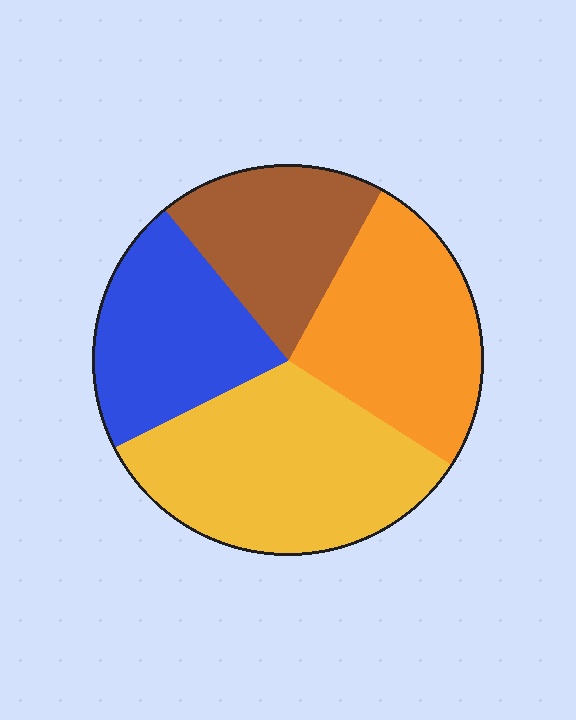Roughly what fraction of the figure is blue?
Blue takes up about one fifth (1/5) of the figure.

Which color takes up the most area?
Yellow, at roughly 35%.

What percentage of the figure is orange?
Orange covers roughly 25% of the figure.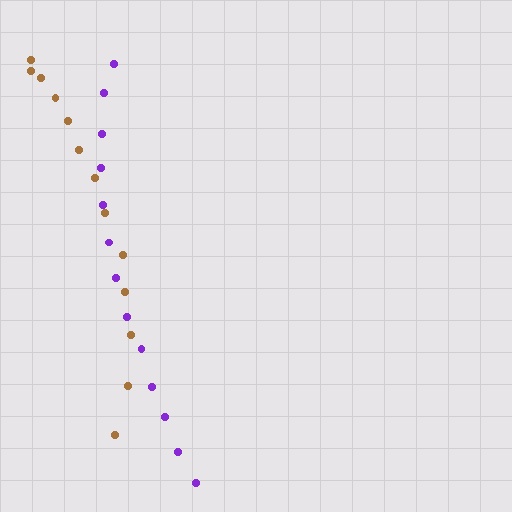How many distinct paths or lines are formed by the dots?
There are 2 distinct paths.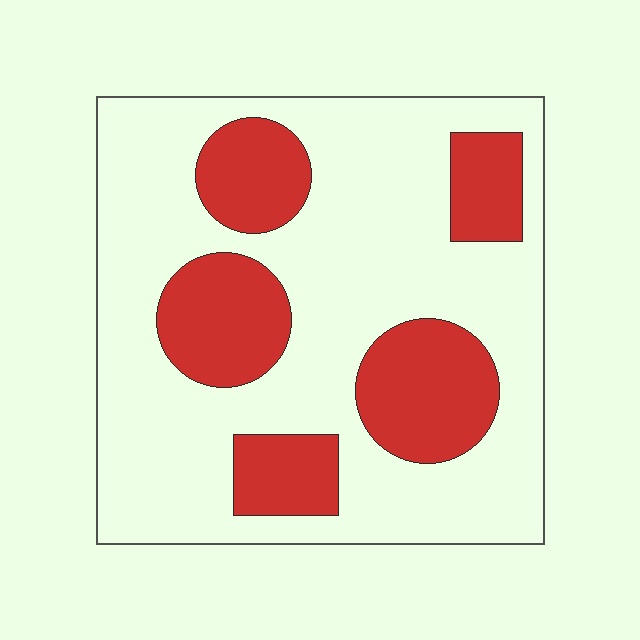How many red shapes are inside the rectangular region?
5.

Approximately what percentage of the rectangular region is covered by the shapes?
Approximately 30%.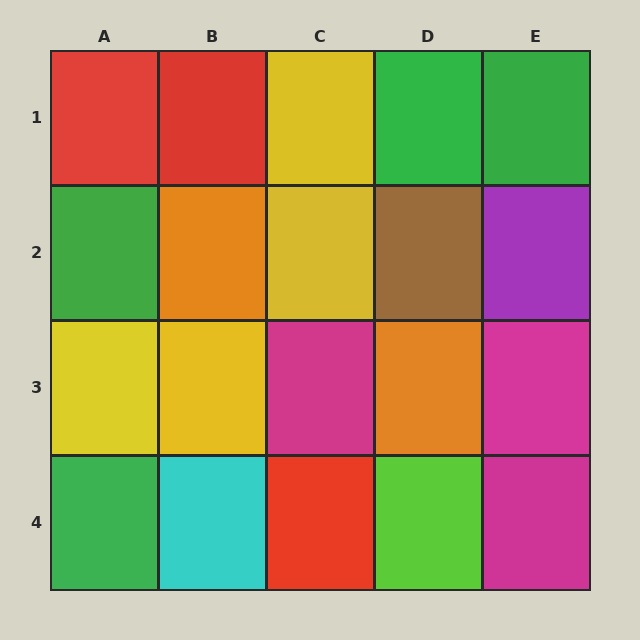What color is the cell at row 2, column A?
Green.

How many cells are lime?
1 cell is lime.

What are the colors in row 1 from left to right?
Red, red, yellow, green, green.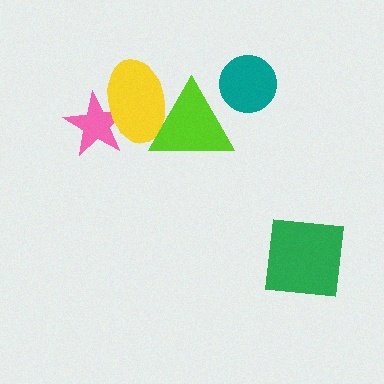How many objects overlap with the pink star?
1 object overlaps with the pink star.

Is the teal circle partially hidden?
Yes, it is partially covered by another shape.